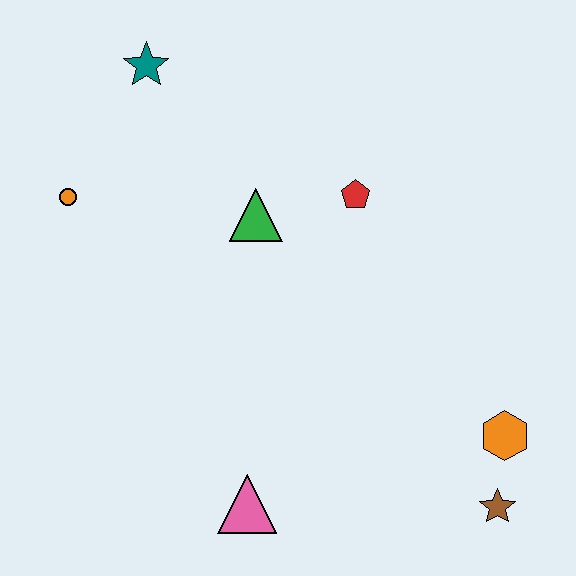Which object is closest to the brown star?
The orange hexagon is closest to the brown star.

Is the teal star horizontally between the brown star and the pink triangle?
No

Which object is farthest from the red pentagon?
The brown star is farthest from the red pentagon.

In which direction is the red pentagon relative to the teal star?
The red pentagon is to the right of the teal star.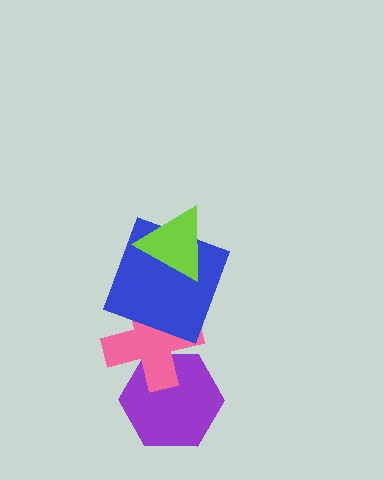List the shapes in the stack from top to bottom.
From top to bottom: the lime triangle, the blue square, the pink cross, the purple hexagon.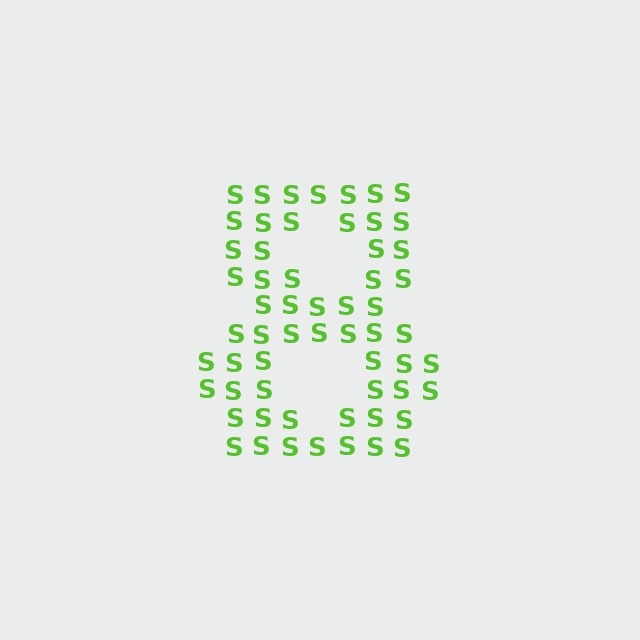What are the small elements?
The small elements are letter S's.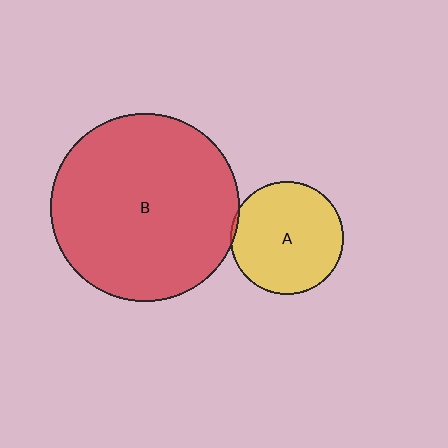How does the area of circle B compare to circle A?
Approximately 2.8 times.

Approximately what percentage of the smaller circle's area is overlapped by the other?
Approximately 5%.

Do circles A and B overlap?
Yes.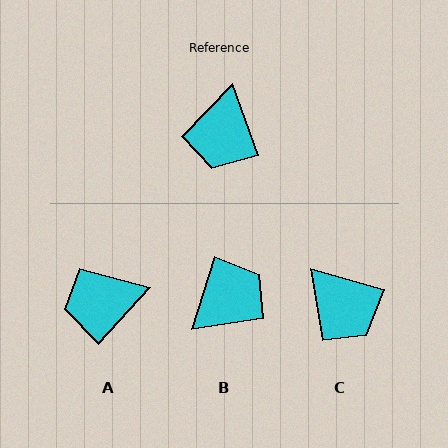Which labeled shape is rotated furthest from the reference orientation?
B, about 143 degrees away.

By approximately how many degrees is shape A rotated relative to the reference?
Approximately 61 degrees clockwise.